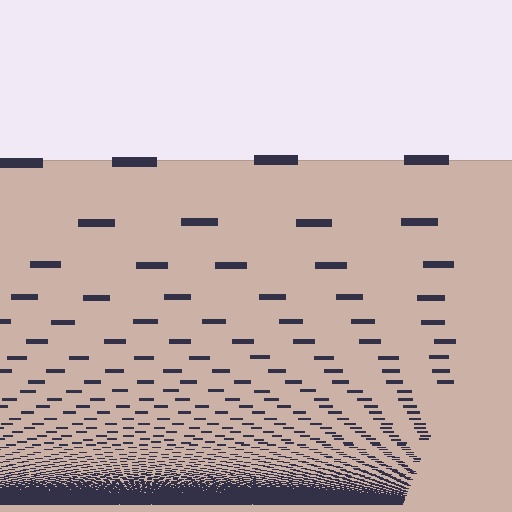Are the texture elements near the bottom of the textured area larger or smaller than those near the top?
Smaller. The gradient is inverted — elements near the bottom are smaller and denser.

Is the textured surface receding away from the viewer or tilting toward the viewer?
The surface appears to tilt toward the viewer. Texture elements get larger and sparser toward the top.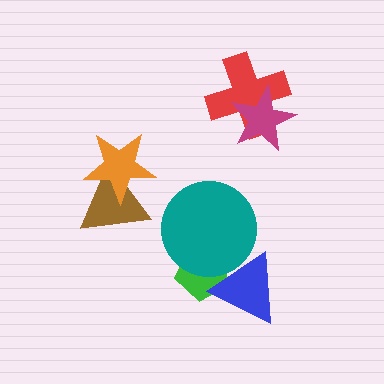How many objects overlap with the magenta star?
1 object overlaps with the magenta star.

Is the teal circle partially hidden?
No, no other shape covers it.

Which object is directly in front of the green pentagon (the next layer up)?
The blue triangle is directly in front of the green pentagon.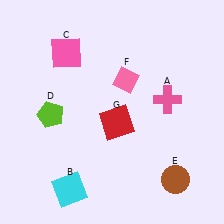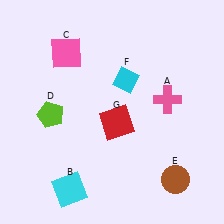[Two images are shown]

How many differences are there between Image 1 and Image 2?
There is 1 difference between the two images.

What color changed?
The diamond (F) changed from pink in Image 1 to cyan in Image 2.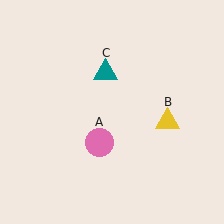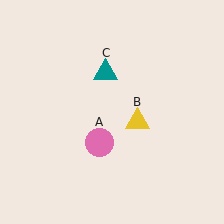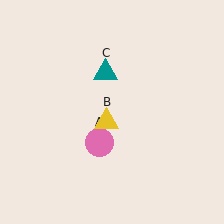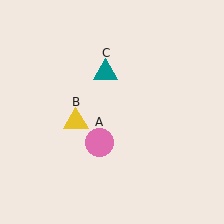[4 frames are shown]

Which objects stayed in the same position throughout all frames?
Pink circle (object A) and teal triangle (object C) remained stationary.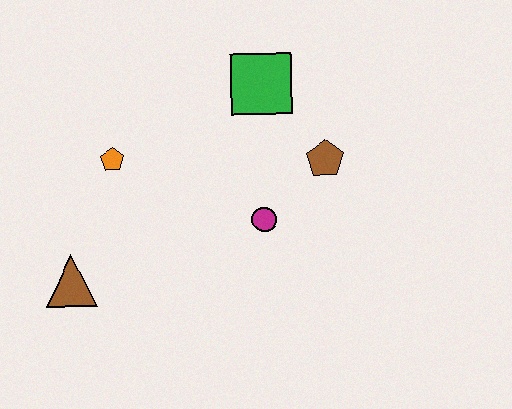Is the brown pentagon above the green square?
No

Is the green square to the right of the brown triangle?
Yes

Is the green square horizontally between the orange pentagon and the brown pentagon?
Yes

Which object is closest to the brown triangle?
The orange pentagon is closest to the brown triangle.